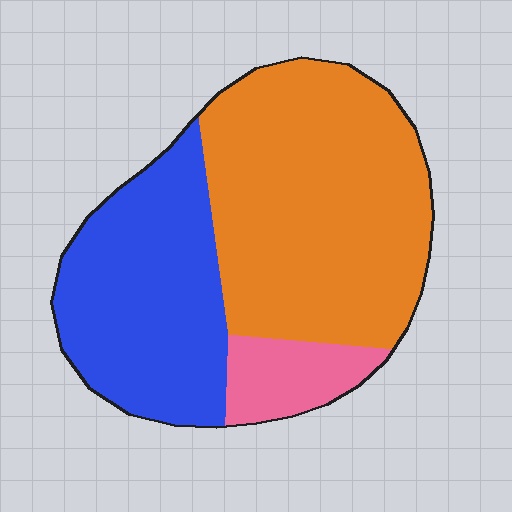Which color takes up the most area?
Orange, at roughly 55%.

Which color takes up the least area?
Pink, at roughly 10%.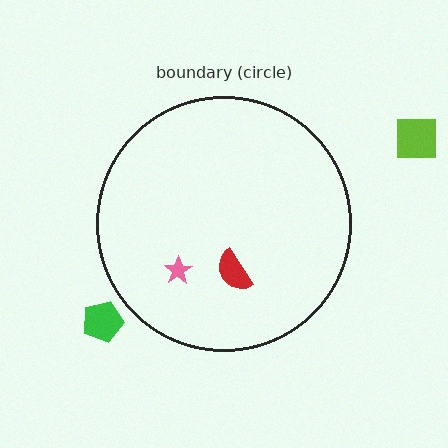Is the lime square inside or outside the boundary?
Outside.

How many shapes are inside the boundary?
2 inside, 2 outside.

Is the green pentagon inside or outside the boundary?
Outside.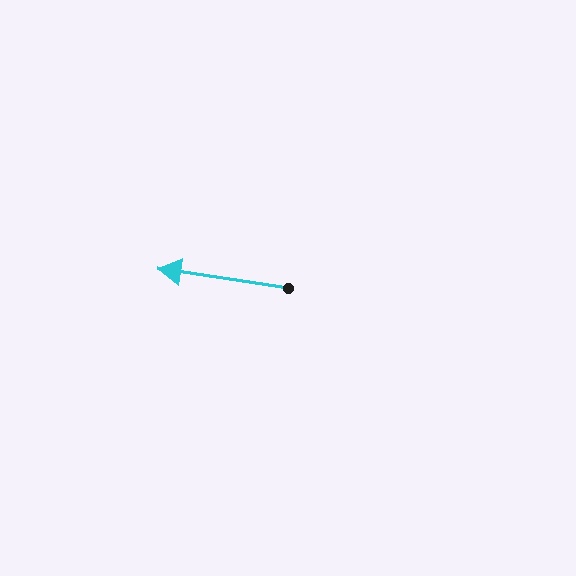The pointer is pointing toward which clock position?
Roughly 9 o'clock.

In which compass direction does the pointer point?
West.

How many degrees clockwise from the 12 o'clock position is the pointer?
Approximately 279 degrees.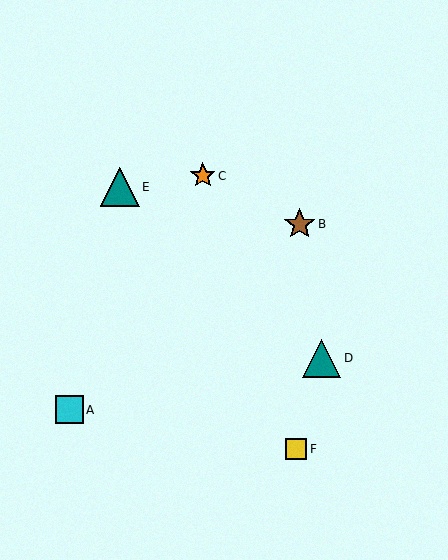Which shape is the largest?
The teal triangle (labeled E) is the largest.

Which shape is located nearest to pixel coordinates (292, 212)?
The brown star (labeled B) at (300, 224) is nearest to that location.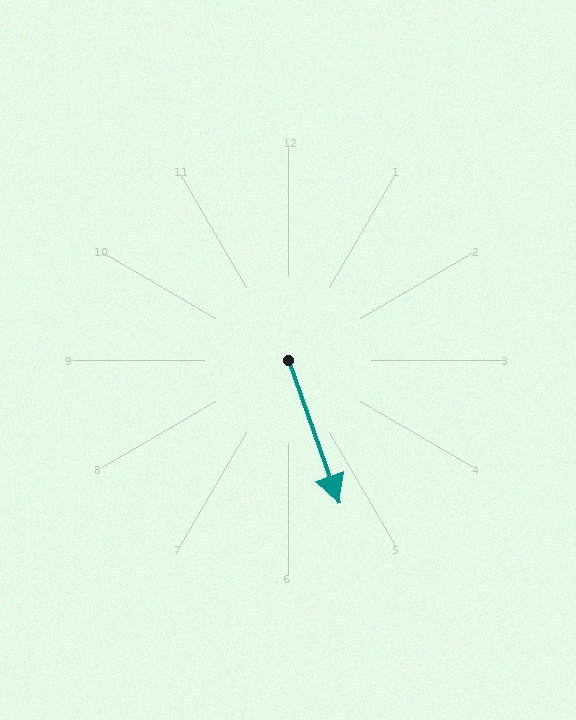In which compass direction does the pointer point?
South.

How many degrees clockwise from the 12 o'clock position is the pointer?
Approximately 161 degrees.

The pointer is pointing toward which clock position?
Roughly 5 o'clock.